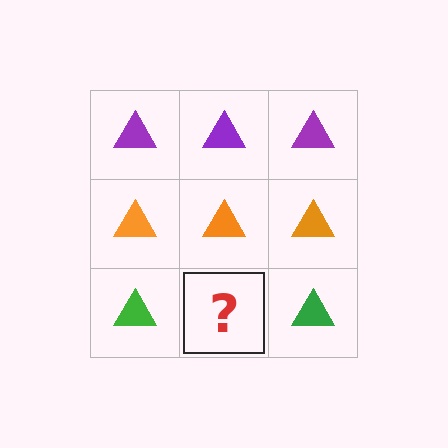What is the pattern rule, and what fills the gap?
The rule is that each row has a consistent color. The gap should be filled with a green triangle.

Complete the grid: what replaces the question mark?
The question mark should be replaced with a green triangle.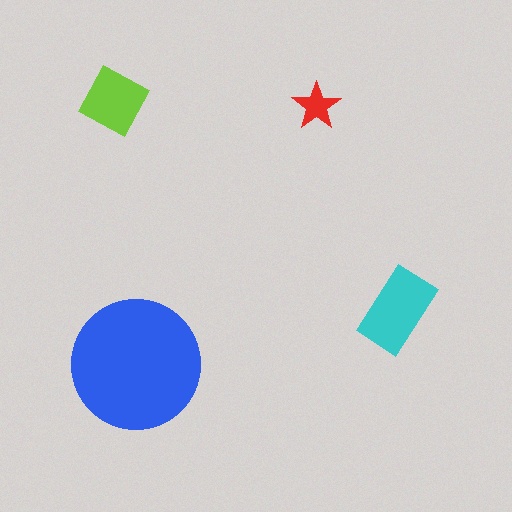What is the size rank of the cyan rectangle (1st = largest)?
2nd.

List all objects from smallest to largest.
The red star, the lime diamond, the cyan rectangle, the blue circle.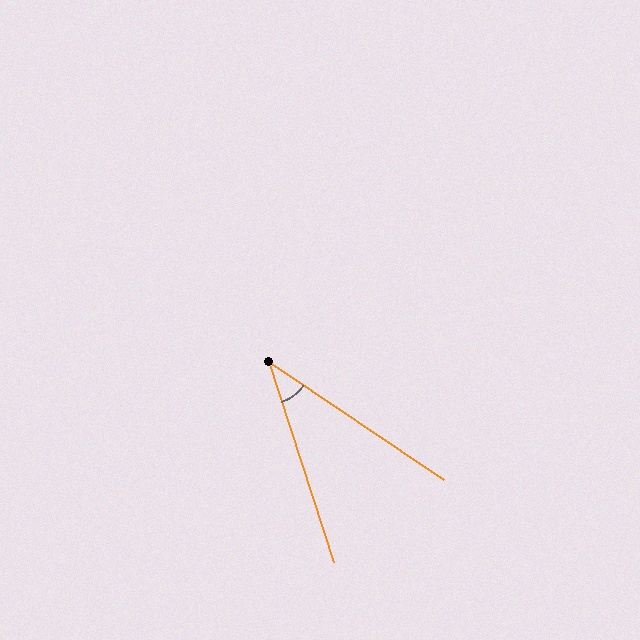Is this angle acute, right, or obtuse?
It is acute.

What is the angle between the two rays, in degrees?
Approximately 38 degrees.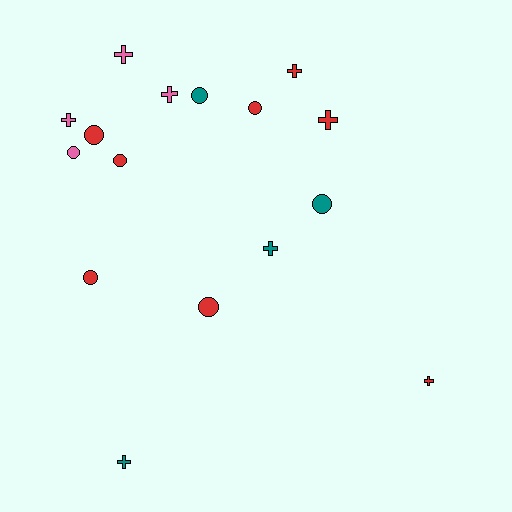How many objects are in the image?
There are 16 objects.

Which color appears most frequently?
Red, with 8 objects.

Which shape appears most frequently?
Circle, with 8 objects.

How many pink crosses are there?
There are 3 pink crosses.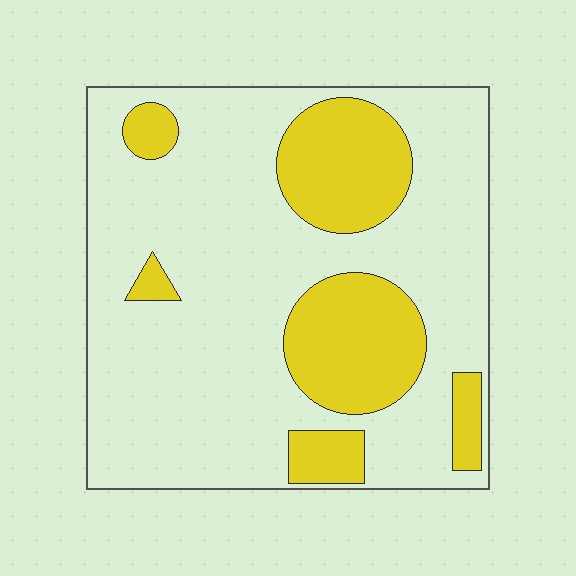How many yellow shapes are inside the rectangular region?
6.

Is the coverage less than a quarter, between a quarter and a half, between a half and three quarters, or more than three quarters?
Between a quarter and a half.